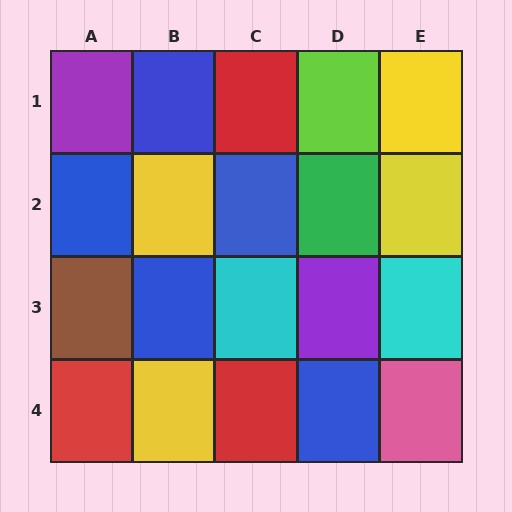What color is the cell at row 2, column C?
Blue.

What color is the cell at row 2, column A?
Blue.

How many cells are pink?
1 cell is pink.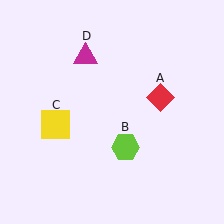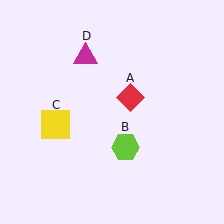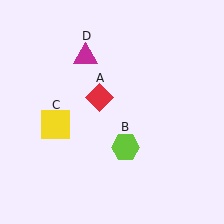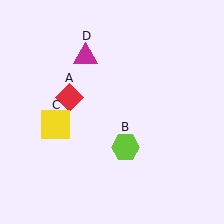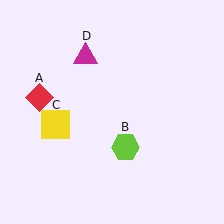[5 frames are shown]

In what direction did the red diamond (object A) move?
The red diamond (object A) moved left.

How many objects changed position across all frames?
1 object changed position: red diamond (object A).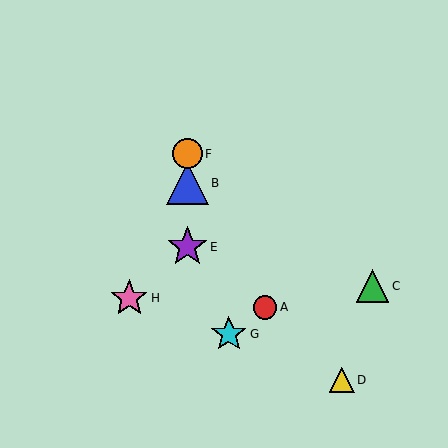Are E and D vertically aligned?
No, E is at x≈187 and D is at x≈342.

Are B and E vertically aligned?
Yes, both are at x≈187.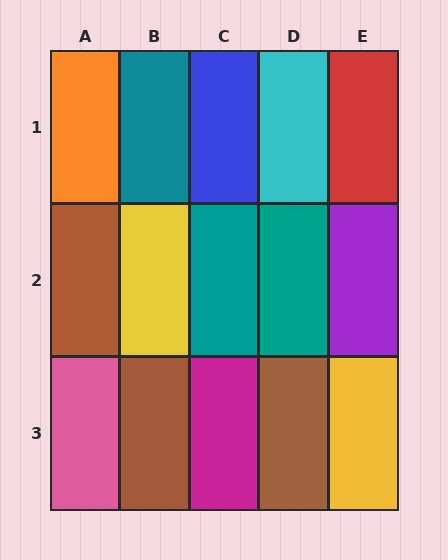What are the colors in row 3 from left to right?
Pink, brown, magenta, brown, yellow.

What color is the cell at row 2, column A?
Brown.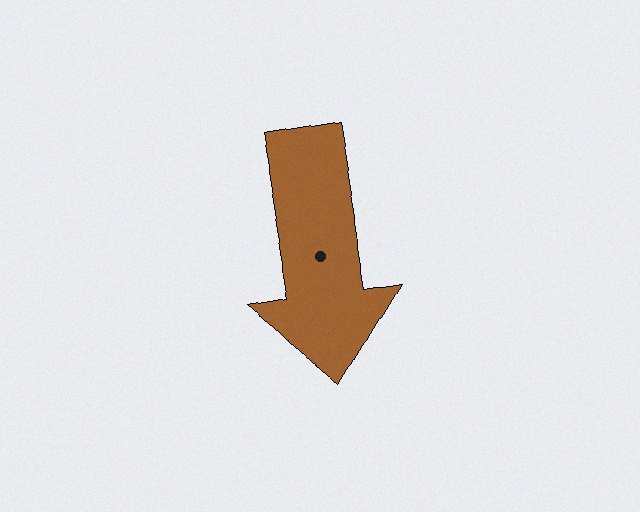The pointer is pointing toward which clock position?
Roughly 6 o'clock.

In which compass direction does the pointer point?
South.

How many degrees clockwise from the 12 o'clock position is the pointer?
Approximately 170 degrees.